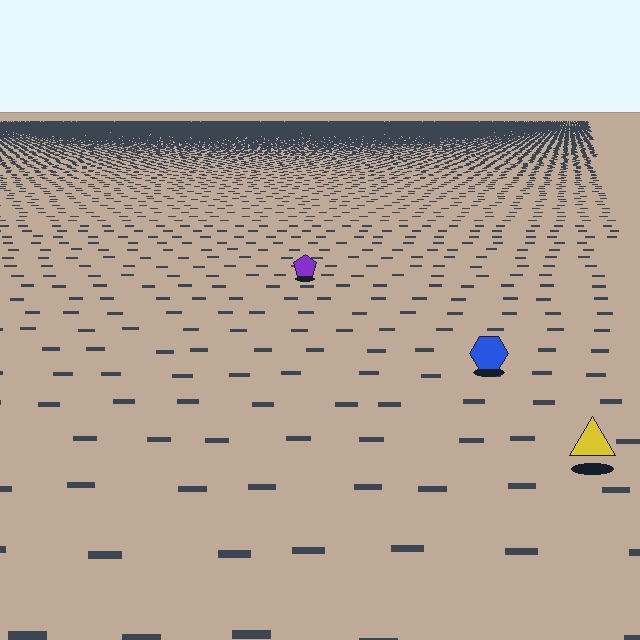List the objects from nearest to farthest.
From nearest to farthest: the yellow triangle, the blue hexagon, the purple pentagon.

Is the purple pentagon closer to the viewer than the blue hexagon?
No. The blue hexagon is closer — you can tell from the texture gradient: the ground texture is coarser near it.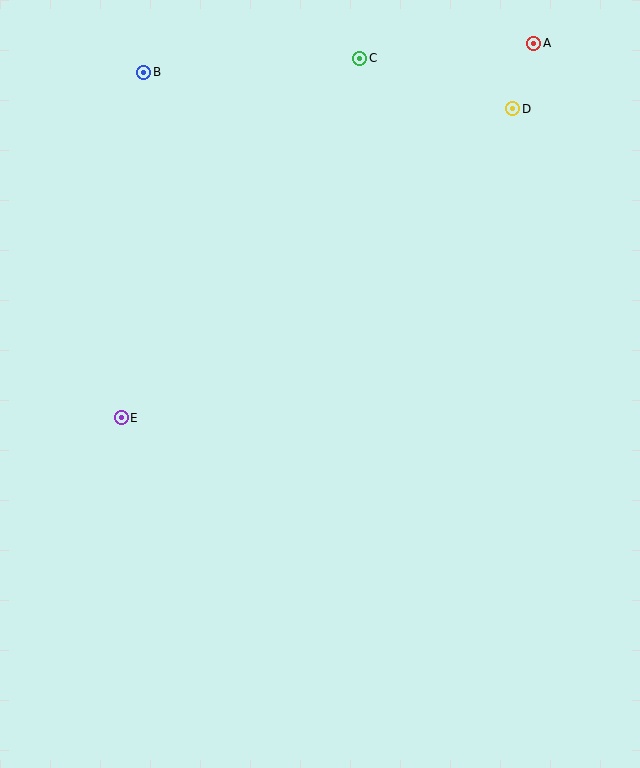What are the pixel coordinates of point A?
Point A is at (534, 43).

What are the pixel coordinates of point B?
Point B is at (144, 72).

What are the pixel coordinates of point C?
Point C is at (360, 58).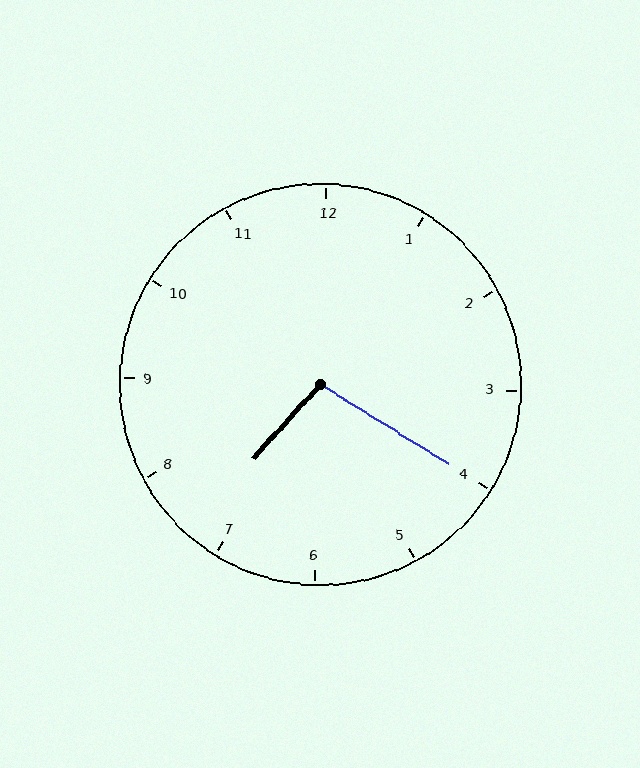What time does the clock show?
7:20.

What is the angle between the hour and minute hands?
Approximately 100 degrees.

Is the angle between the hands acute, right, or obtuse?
It is obtuse.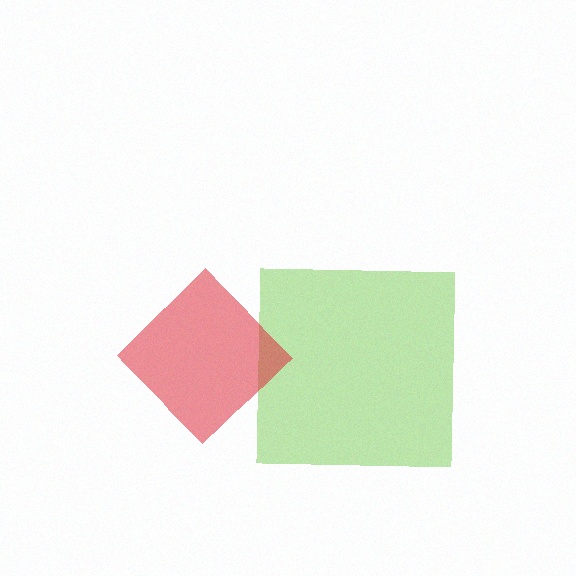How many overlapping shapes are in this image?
There are 2 overlapping shapes in the image.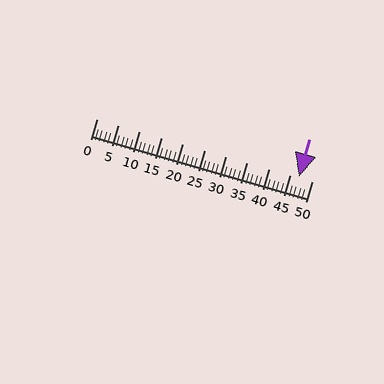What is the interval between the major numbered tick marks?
The major tick marks are spaced 5 units apart.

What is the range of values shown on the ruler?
The ruler shows values from 0 to 50.